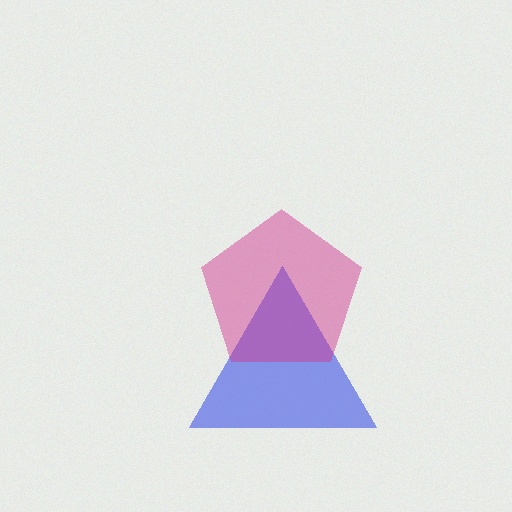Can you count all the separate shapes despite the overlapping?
Yes, there are 2 separate shapes.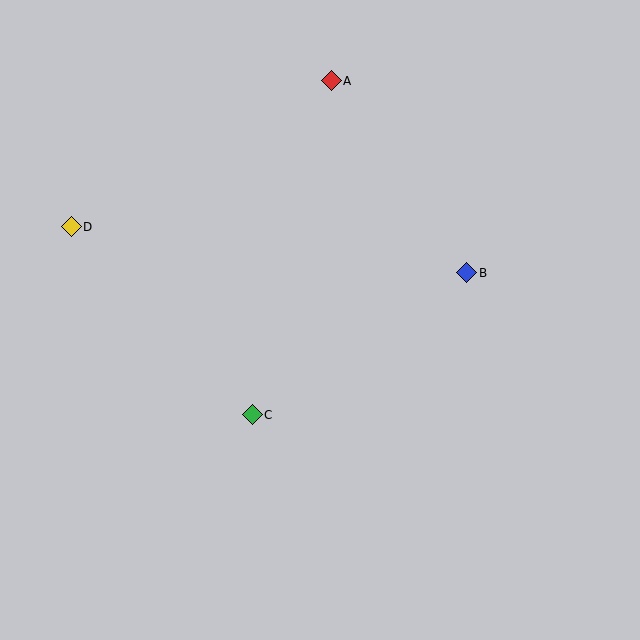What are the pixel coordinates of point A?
Point A is at (331, 81).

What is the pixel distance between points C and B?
The distance between C and B is 258 pixels.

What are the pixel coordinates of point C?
Point C is at (252, 415).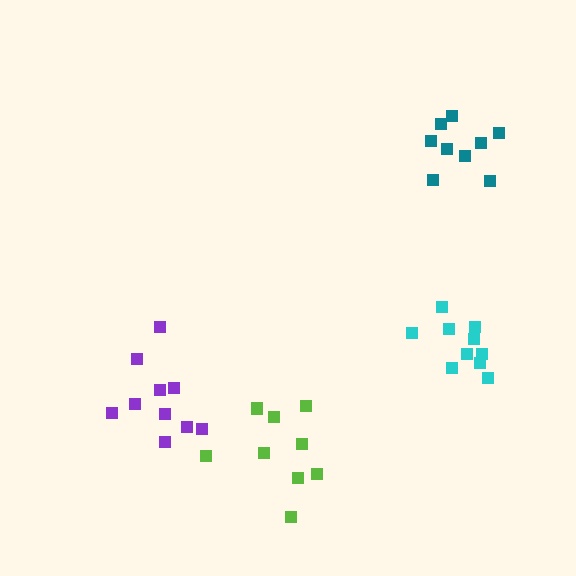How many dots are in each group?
Group 1: 10 dots, Group 2: 9 dots, Group 3: 10 dots, Group 4: 9 dots (38 total).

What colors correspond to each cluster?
The clusters are colored: cyan, teal, purple, lime.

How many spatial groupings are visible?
There are 4 spatial groupings.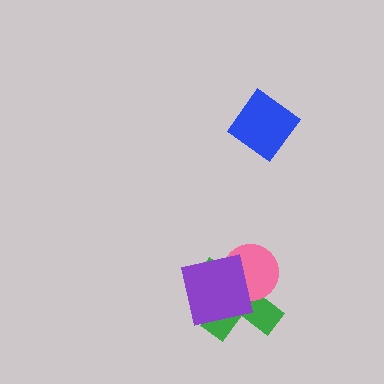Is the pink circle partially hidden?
Yes, it is partially covered by another shape.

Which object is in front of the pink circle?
The purple square is in front of the pink circle.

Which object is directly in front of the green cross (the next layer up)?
The pink circle is directly in front of the green cross.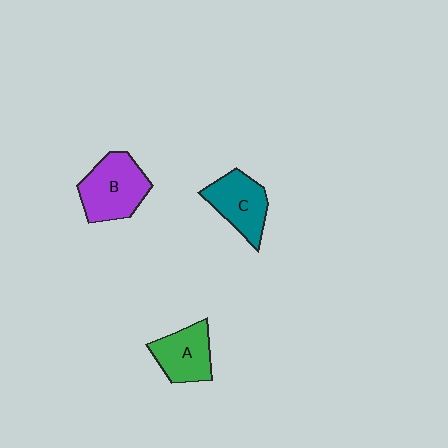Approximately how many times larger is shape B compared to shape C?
Approximately 1.2 times.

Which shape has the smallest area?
Shape A (green).